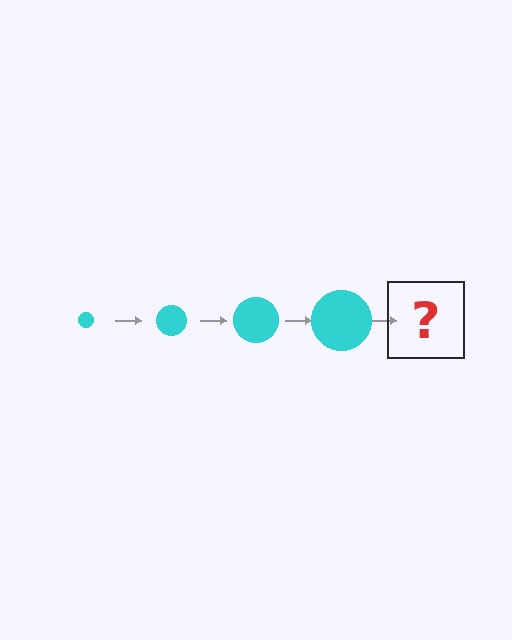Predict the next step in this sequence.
The next step is a cyan circle, larger than the previous one.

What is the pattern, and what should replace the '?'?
The pattern is that the circle gets progressively larger each step. The '?' should be a cyan circle, larger than the previous one.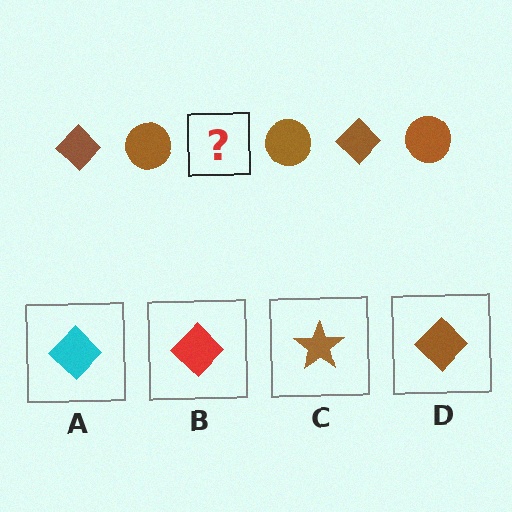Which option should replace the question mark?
Option D.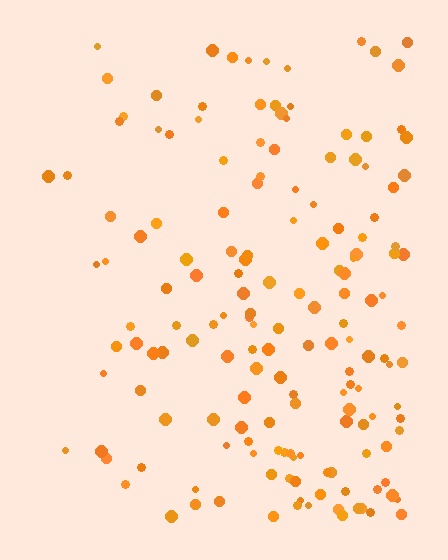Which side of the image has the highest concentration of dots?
The right.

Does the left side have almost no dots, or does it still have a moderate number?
Still a moderate number, just noticeably fewer than the right.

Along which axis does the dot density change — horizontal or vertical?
Horizontal.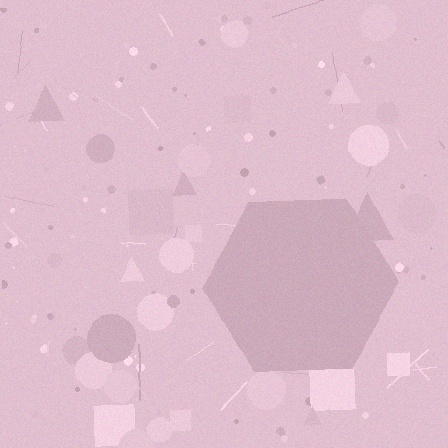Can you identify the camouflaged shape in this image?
The camouflaged shape is a hexagon.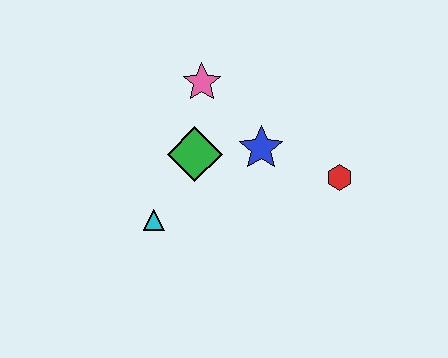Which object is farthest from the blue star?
The cyan triangle is farthest from the blue star.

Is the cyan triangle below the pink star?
Yes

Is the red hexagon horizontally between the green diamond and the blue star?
No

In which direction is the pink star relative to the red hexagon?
The pink star is to the left of the red hexagon.